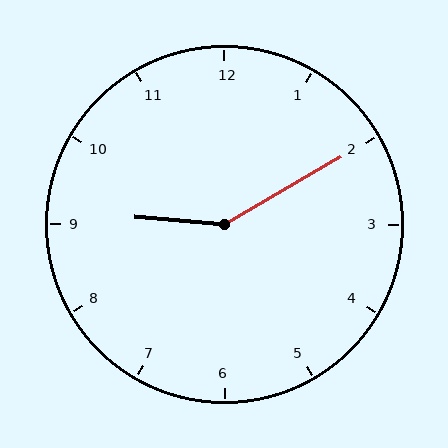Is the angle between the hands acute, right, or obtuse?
It is obtuse.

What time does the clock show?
9:10.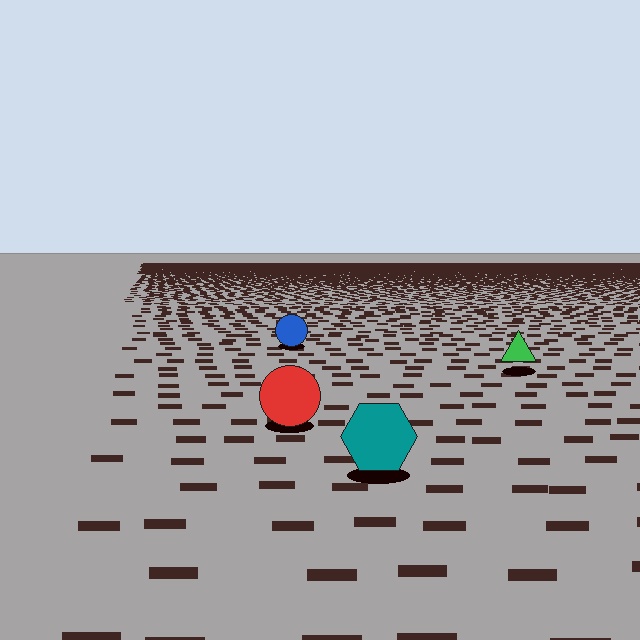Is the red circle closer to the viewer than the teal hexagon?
No. The teal hexagon is closer — you can tell from the texture gradient: the ground texture is coarser near it.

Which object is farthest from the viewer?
The blue circle is farthest from the viewer. It appears smaller and the ground texture around it is denser.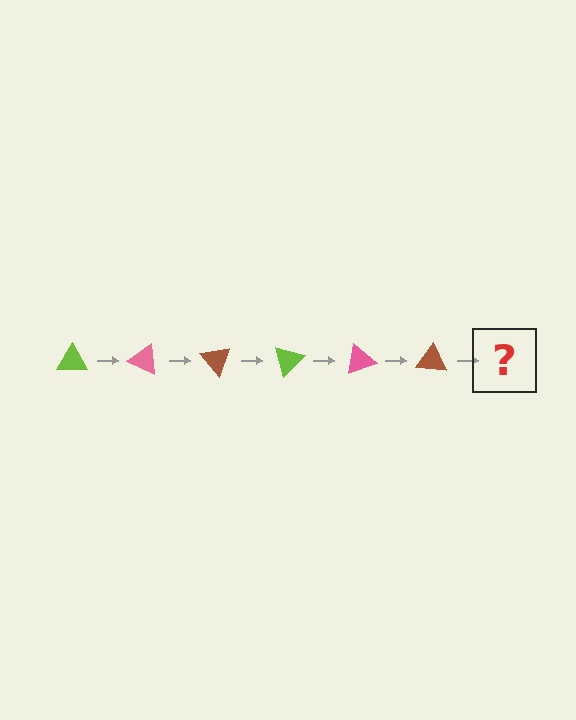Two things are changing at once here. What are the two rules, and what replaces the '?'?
The two rules are that it rotates 25 degrees each step and the color cycles through lime, pink, and brown. The '?' should be a lime triangle, rotated 150 degrees from the start.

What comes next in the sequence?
The next element should be a lime triangle, rotated 150 degrees from the start.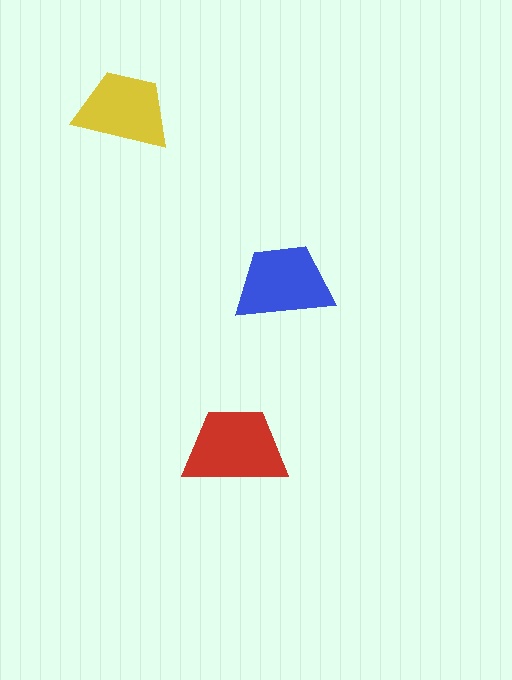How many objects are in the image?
There are 3 objects in the image.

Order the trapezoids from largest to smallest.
the red one, the blue one, the yellow one.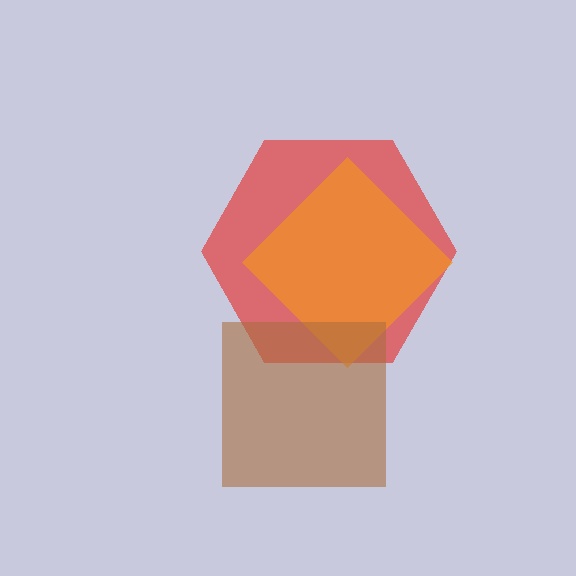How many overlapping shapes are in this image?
There are 3 overlapping shapes in the image.